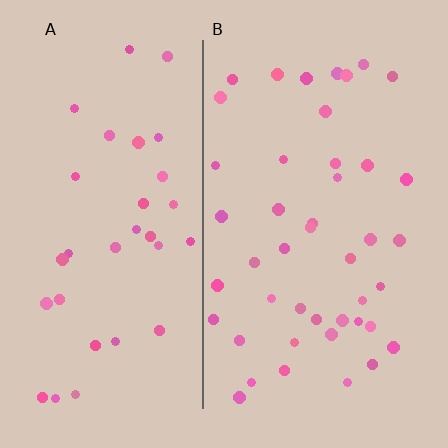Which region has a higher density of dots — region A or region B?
B (the right).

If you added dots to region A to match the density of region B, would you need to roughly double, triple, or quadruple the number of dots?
Approximately double.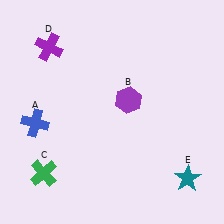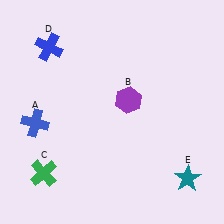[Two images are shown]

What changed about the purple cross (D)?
In Image 1, D is purple. In Image 2, it changed to blue.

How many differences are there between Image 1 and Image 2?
There is 1 difference between the two images.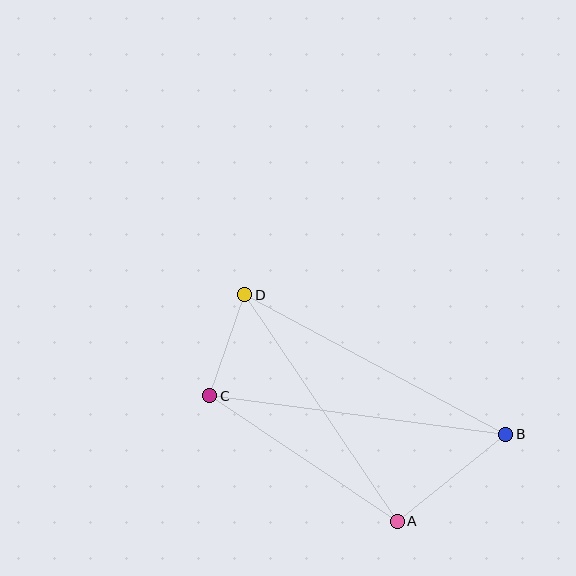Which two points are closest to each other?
Points C and D are closest to each other.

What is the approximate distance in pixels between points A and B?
The distance between A and B is approximately 139 pixels.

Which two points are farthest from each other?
Points B and C are farthest from each other.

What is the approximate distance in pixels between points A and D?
The distance between A and D is approximately 273 pixels.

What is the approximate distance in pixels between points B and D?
The distance between B and D is approximately 296 pixels.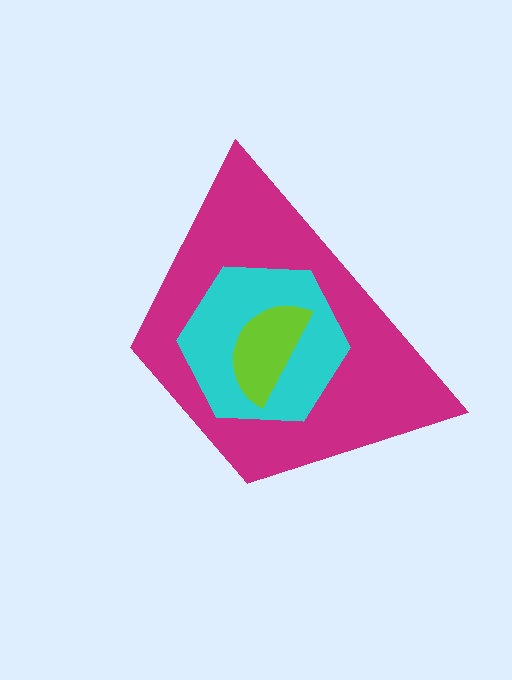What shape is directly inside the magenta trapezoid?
The cyan hexagon.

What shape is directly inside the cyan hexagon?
The lime semicircle.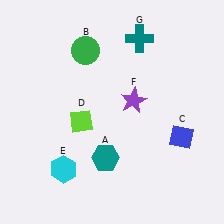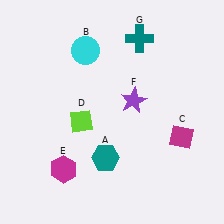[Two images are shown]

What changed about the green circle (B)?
In Image 1, B is green. In Image 2, it changed to cyan.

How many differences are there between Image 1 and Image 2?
There are 3 differences between the two images.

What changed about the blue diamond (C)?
In Image 1, C is blue. In Image 2, it changed to magenta.